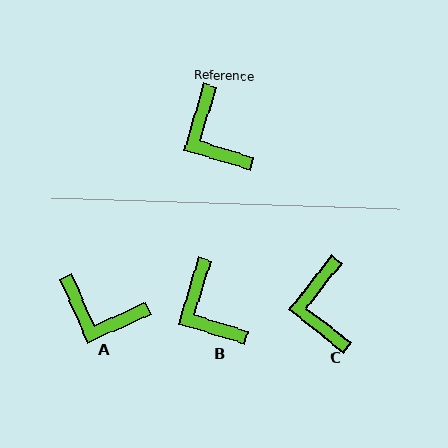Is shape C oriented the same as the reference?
No, it is off by about 21 degrees.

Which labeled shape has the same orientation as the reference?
B.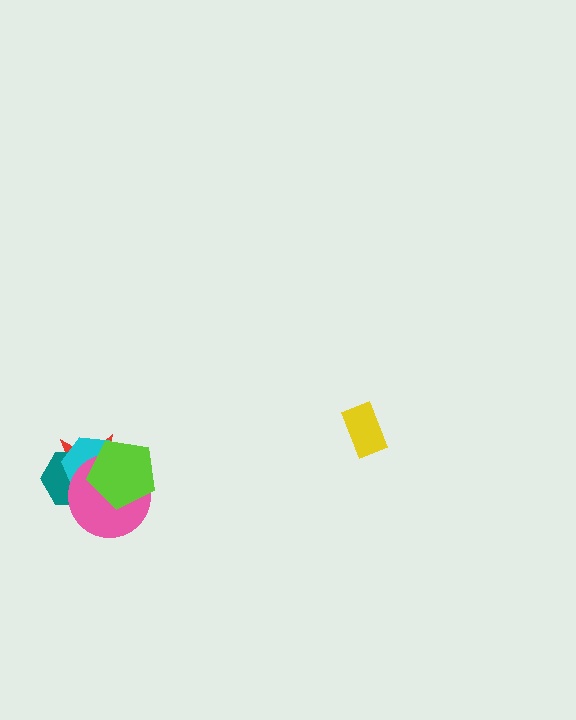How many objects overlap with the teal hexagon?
4 objects overlap with the teal hexagon.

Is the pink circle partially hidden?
Yes, it is partially covered by another shape.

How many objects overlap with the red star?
4 objects overlap with the red star.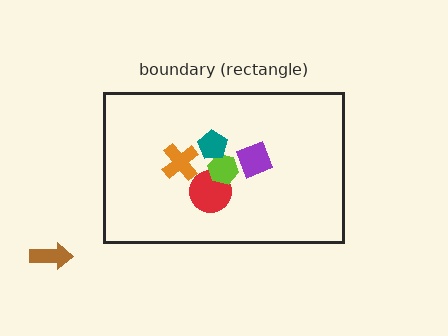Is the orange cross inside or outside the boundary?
Inside.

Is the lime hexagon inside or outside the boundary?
Inside.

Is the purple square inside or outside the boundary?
Inside.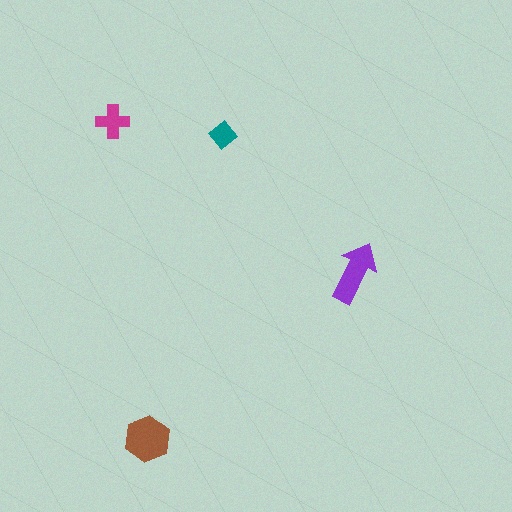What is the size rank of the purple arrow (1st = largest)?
2nd.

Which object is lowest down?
The brown hexagon is bottommost.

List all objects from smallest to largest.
The teal diamond, the magenta cross, the purple arrow, the brown hexagon.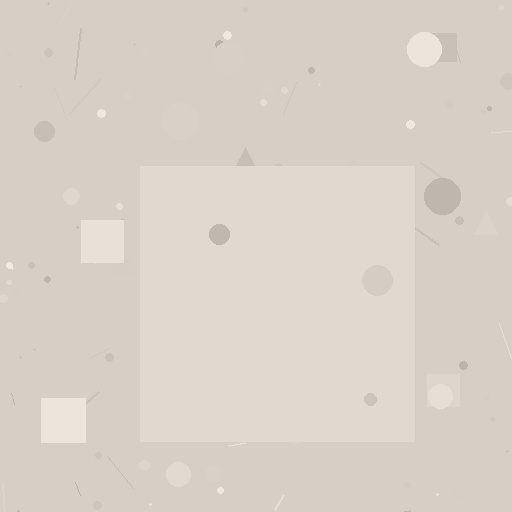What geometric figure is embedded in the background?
A square is embedded in the background.